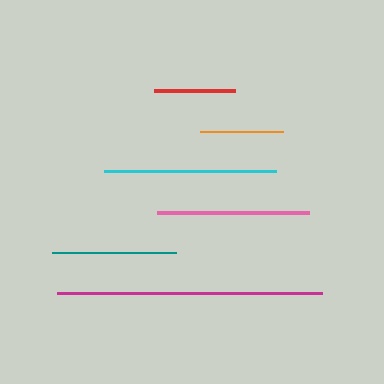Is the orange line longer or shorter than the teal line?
The teal line is longer than the orange line.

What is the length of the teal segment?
The teal segment is approximately 124 pixels long.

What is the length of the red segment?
The red segment is approximately 81 pixels long.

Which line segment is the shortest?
The red line is the shortest at approximately 81 pixels.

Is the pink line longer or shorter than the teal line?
The pink line is longer than the teal line.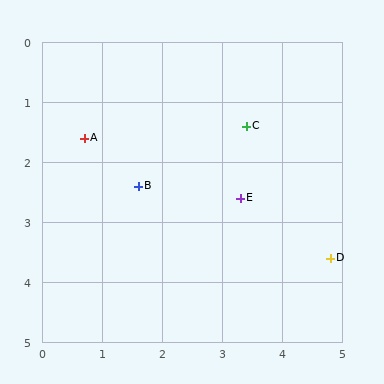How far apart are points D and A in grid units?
Points D and A are about 4.6 grid units apart.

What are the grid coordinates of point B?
Point B is at approximately (1.6, 2.4).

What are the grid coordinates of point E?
Point E is at approximately (3.3, 2.6).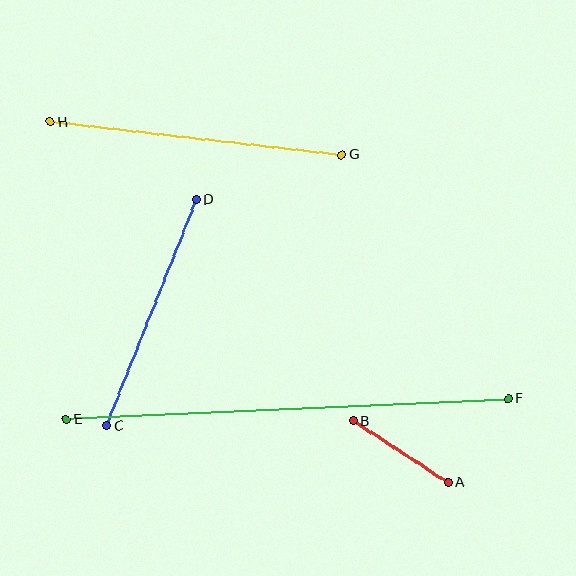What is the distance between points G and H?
The distance is approximately 293 pixels.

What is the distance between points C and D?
The distance is approximately 243 pixels.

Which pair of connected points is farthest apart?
Points E and F are farthest apart.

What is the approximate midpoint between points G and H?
The midpoint is at approximately (196, 138) pixels.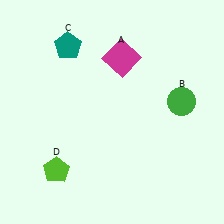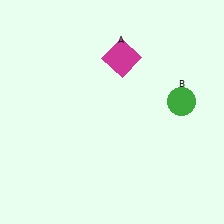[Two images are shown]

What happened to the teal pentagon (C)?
The teal pentagon (C) was removed in Image 2. It was in the top-left area of Image 1.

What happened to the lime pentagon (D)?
The lime pentagon (D) was removed in Image 2. It was in the bottom-left area of Image 1.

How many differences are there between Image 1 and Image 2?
There are 2 differences between the two images.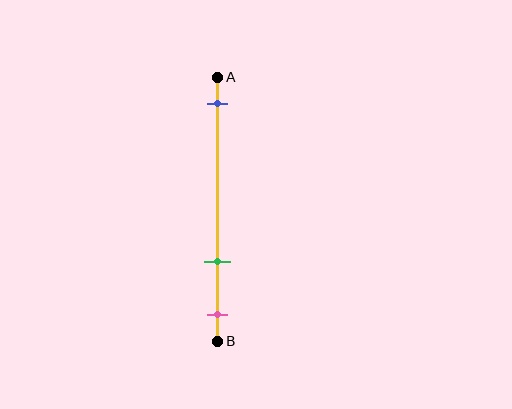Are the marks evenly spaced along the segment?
No, the marks are not evenly spaced.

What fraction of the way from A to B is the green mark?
The green mark is approximately 70% (0.7) of the way from A to B.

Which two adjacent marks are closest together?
The green and pink marks are the closest adjacent pair.